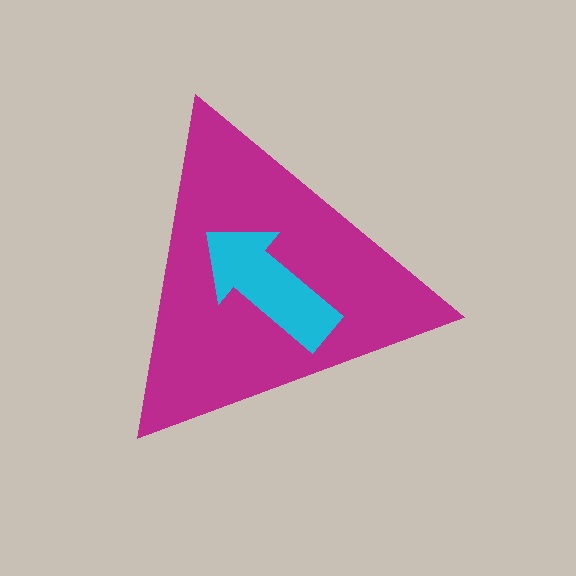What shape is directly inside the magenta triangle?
The cyan arrow.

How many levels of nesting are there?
2.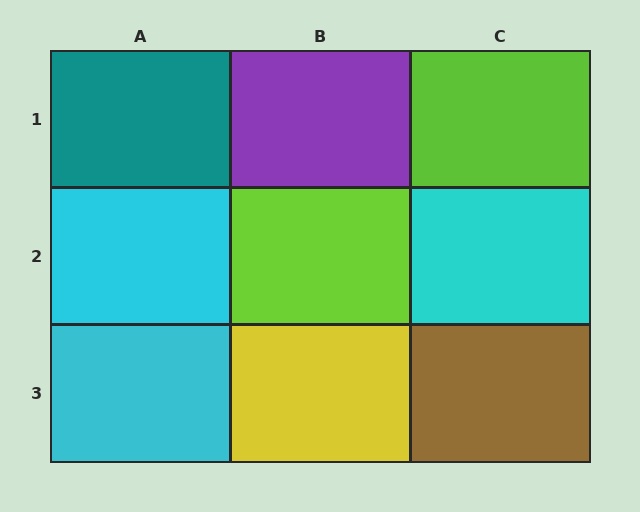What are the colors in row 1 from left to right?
Teal, purple, lime.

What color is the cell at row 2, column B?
Lime.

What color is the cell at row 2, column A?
Cyan.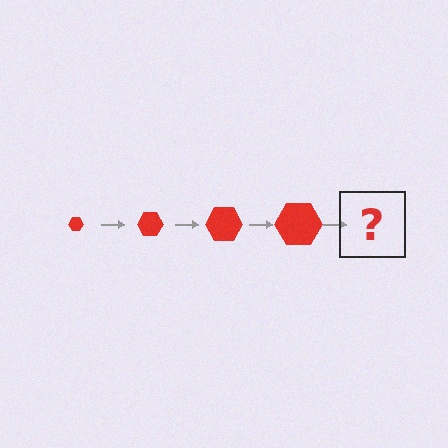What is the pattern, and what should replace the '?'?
The pattern is that the hexagon gets progressively larger each step. The '?' should be a red hexagon, larger than the previous one.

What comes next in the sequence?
The next element should be a red hexagon, larger than the previous one.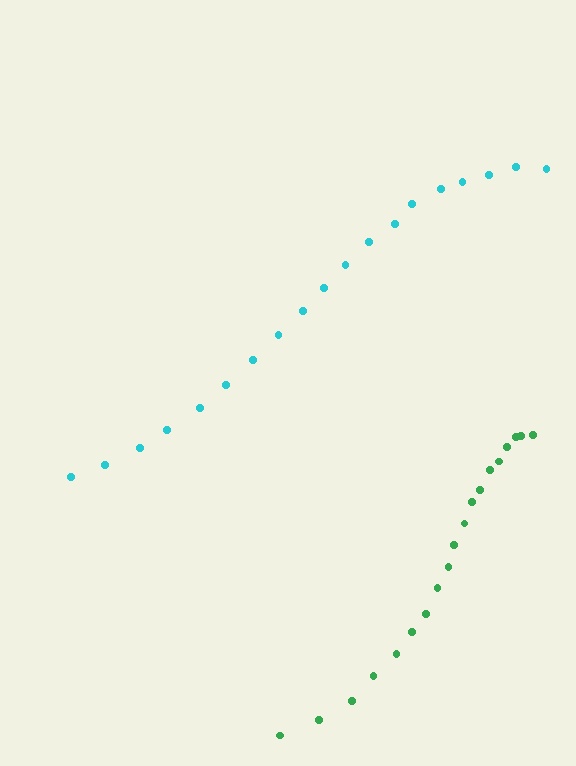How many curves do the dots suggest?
There are 2 distinct paths.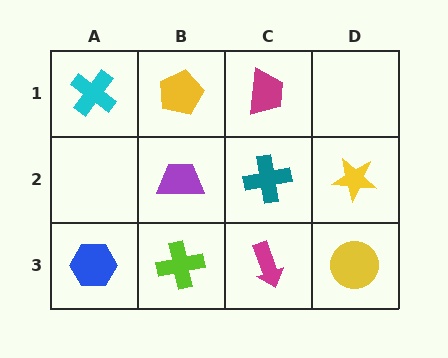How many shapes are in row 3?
4 shapes.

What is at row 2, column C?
A teal cross.